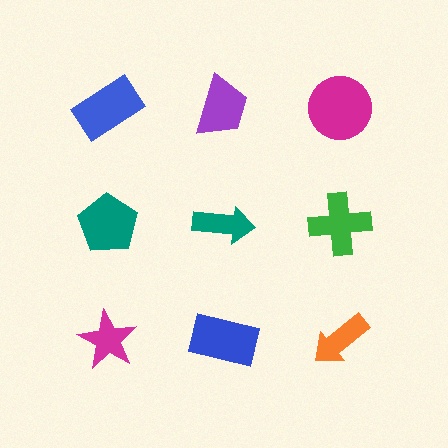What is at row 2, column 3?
A green cross.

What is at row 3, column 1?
A magenta star.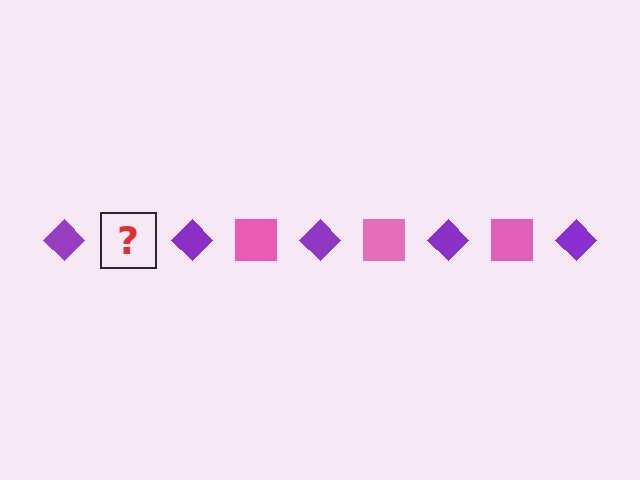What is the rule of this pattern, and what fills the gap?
The rule is that the pattern alternates between purple diamond and pink square. The gap should be filled with a pink square.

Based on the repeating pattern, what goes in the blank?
The blank should be a pink square.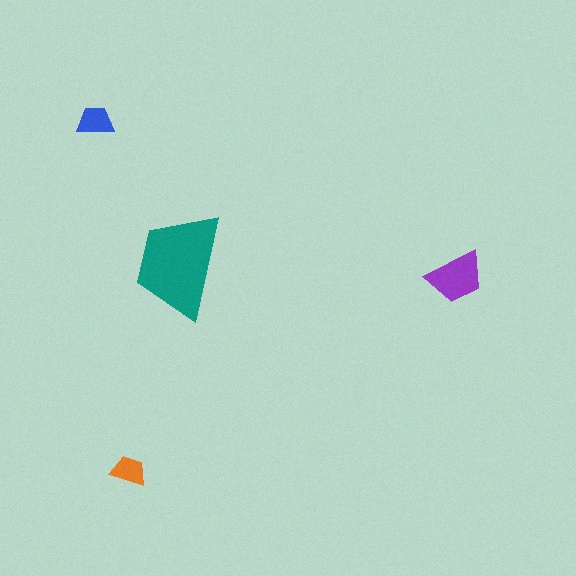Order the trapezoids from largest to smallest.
the teal one, the purple one, the blue one, the orange one.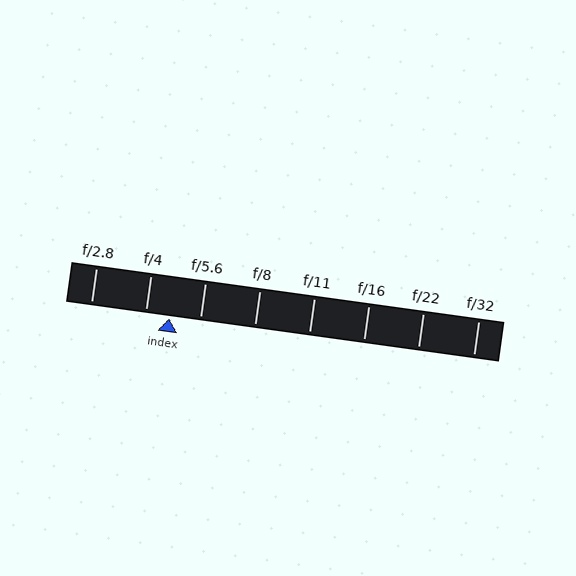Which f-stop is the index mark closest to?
The index mark is closest to f/4.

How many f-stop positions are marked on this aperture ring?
There are 8 f-stop positions marked.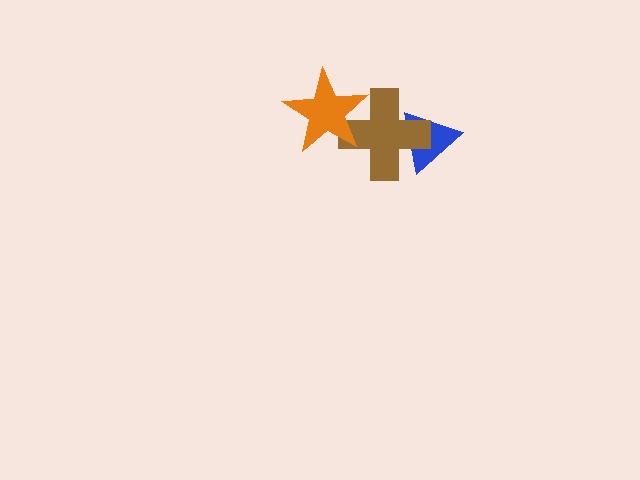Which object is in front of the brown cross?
The orange star is in front of the brown cross.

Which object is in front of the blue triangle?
The brown cross is in front of the blue triangle.